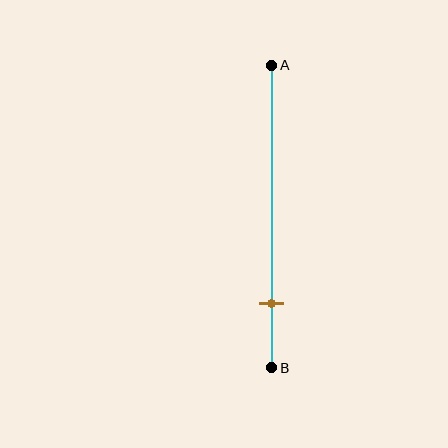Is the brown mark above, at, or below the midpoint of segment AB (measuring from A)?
The brown mark is below the midpoint of segment AB.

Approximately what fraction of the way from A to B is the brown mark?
The brown mark is approximately 80% of the way from A to B.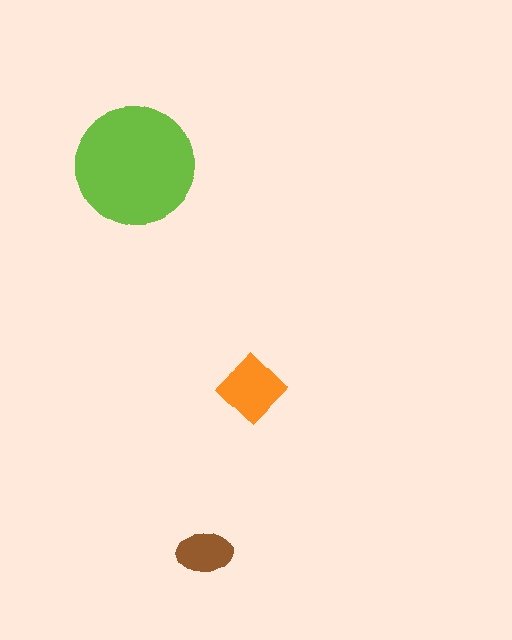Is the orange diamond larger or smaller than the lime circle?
Smaller.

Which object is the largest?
The lime circle.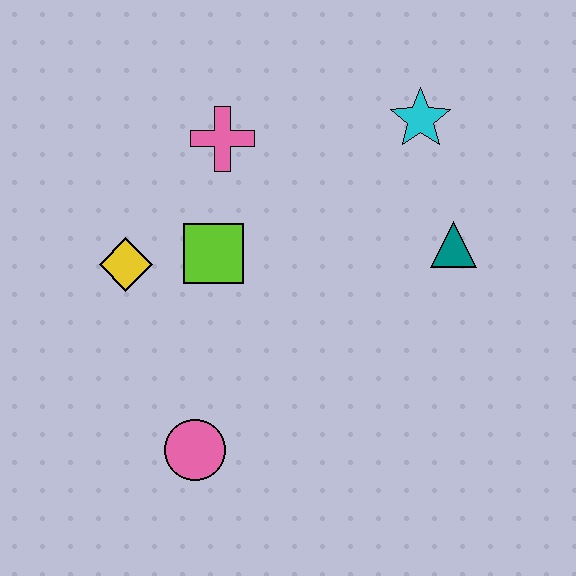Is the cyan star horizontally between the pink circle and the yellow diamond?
No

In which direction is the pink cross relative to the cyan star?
The pink cross is to the left of the cyan star.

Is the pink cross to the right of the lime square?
Yes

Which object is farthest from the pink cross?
The pink circle is farthest from the pink cross.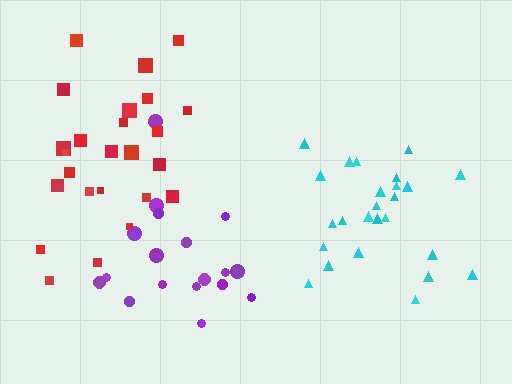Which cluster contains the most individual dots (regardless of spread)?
Red (26).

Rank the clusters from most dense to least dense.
red, cyan, purple.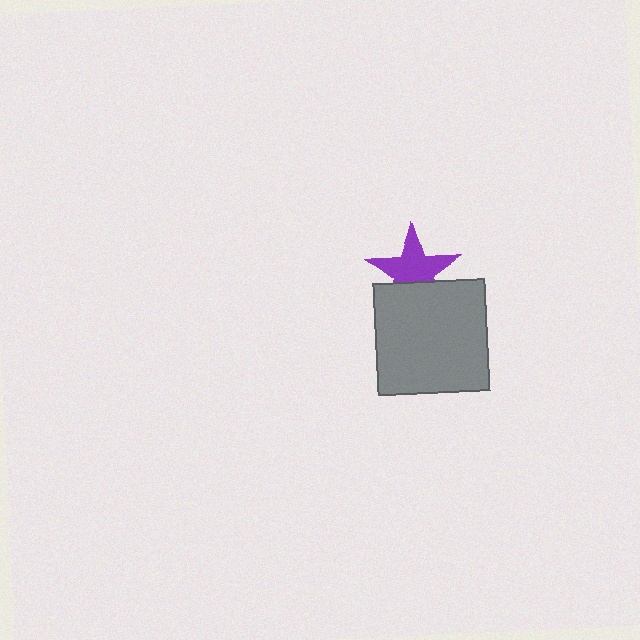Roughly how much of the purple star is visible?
Most of it is visible (roughly 66%).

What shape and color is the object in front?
The object in front is a gray square.